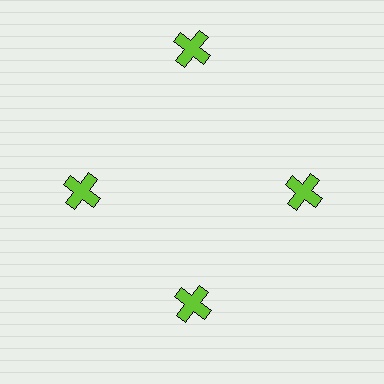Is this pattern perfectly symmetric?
No. The 4 lime crosses are arranged in a ring, but one element near the 12 o'clock position is pushed outward from the center, breaking the 4-fold rotational symmetry.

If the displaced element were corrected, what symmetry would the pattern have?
It would have 4-fold rotational symmetry — the pattern would map onto itself every 90 degrees.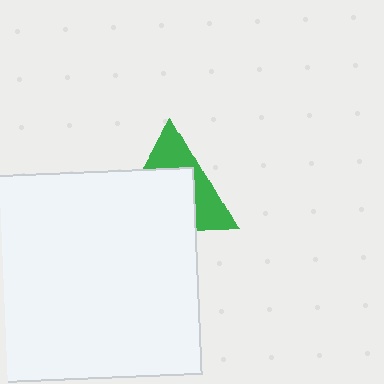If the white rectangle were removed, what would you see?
You would see the complete green triangle.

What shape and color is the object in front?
The object in front is a white rectangle.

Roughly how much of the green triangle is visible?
A small part of it is visible (roughly 40%).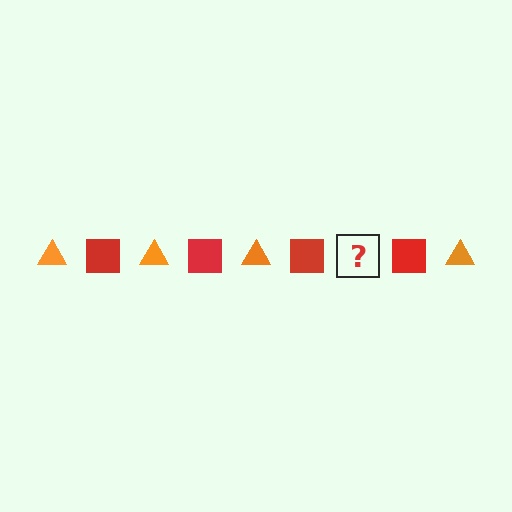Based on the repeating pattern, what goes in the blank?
The blank should be an orange triangle.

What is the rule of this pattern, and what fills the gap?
The rule is that the pattern alternates between orange triangle and red square. The gap should be filled with an orange triangle.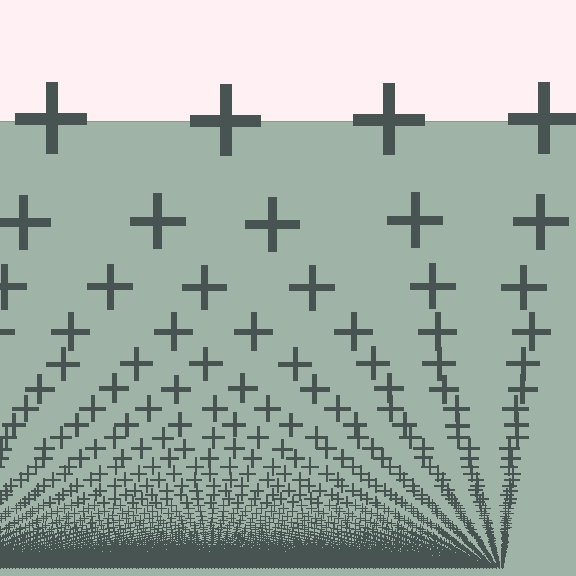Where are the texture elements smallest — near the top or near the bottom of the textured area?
Near the bottom.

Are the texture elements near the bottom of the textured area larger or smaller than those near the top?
Smaller. The gradient is inverted — elements near the bottom are smaller and denser.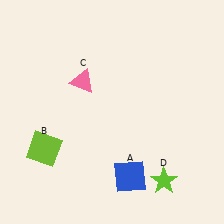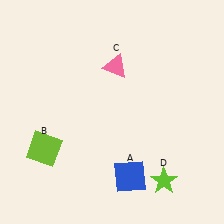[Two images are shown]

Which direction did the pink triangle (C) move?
The pink triangle (C) moved right.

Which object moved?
The pink triangle (C) moved right.